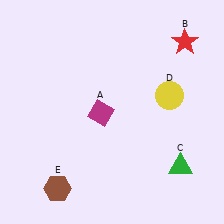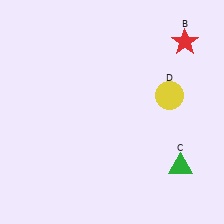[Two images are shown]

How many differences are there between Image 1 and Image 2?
There are 2 differences between the two images.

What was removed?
The magenta diamond (A), the brown hexagon (E) were removed in Image 2.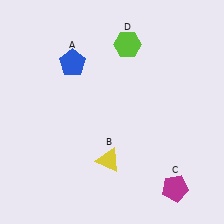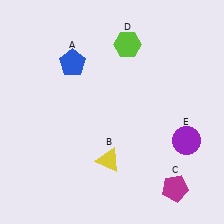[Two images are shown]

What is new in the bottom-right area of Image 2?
A purple circle (E) was added in the bottom-right area of Image 2.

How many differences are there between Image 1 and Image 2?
There is 1 difference between the two images.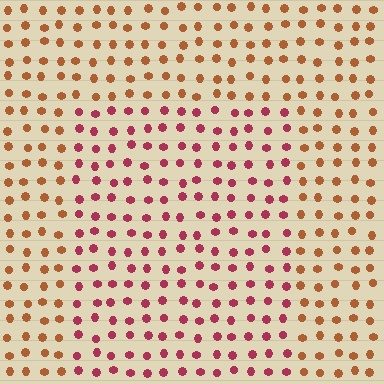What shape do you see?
I see a rectangle.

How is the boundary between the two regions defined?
The boundary is defined purely by a slight shift in hue (about 41 degrees). Spacing, size, and orientation are identical on both sides.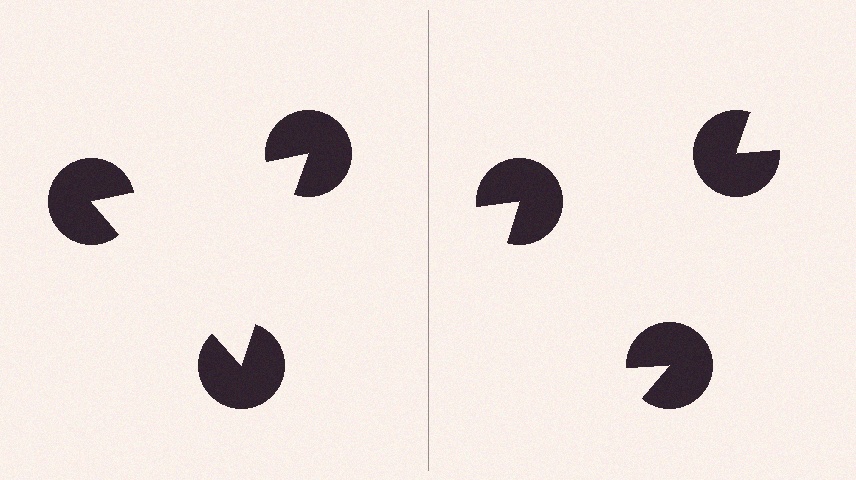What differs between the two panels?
The pac-man discs are positioned identically on both sides; only the wedge orientations differ. On the left they align to a triangle; on the right they are misaligned.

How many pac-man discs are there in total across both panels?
6 — 3 on each side.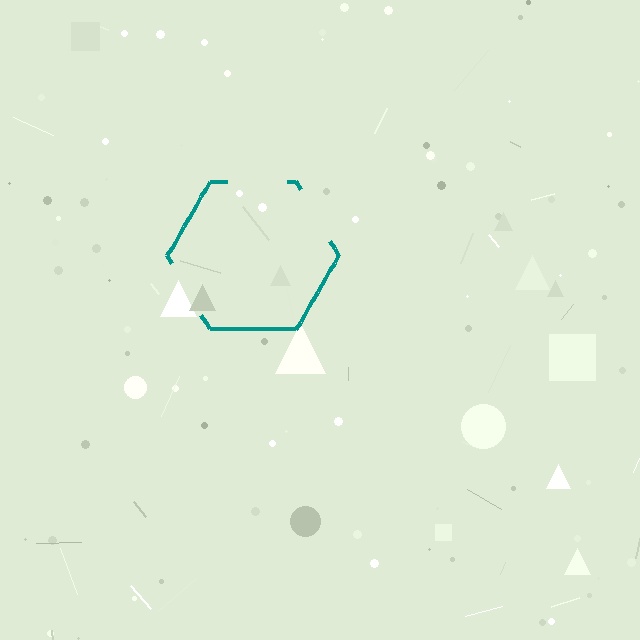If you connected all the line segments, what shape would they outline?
They would outline a hexagon.